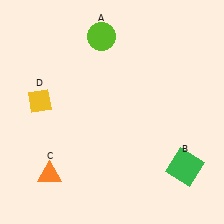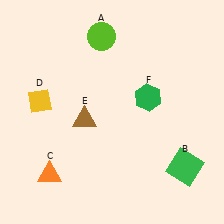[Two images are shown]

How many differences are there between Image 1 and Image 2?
There are 2 differences between the two images.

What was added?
A brown triangle (E), a green hexagon (F) were added in Image 2.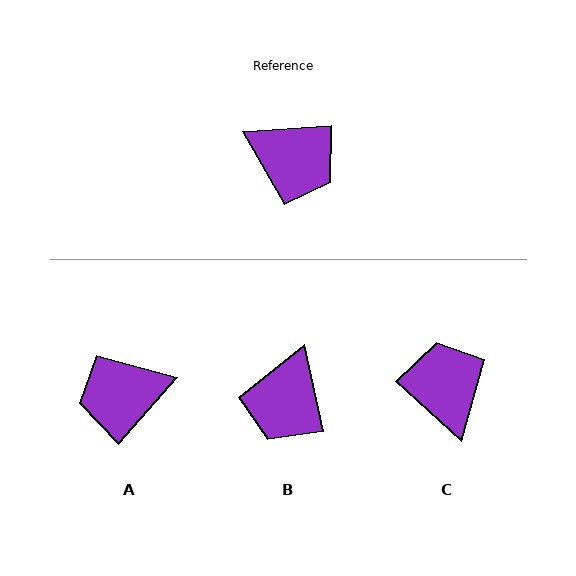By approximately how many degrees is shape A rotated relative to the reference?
Approximately 135 degrees clockwise.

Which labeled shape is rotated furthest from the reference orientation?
A, about 135 degrees away.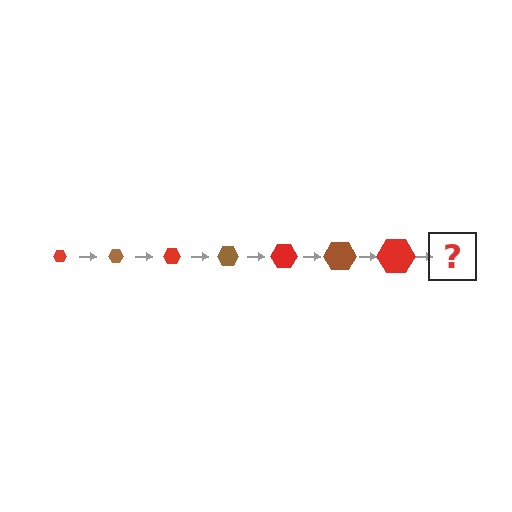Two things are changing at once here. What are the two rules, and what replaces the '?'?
The two rules are that the hexagon grows larger each step and the color cycles through red and brown. The '?' should be a brown hexagon, larger than the previous one.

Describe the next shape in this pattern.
It should be a brown hexagon, larger than the previous one.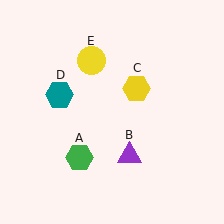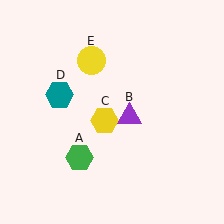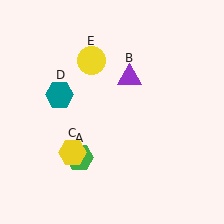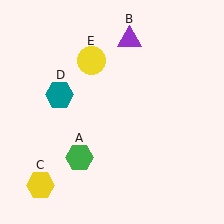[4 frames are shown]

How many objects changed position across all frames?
2 objects changed position: purple triangle (object B), yellow hexagon (object C).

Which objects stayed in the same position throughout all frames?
Green hexagon (object A) and teal hexagon (object D) and yellow circle (object E) remained stationary.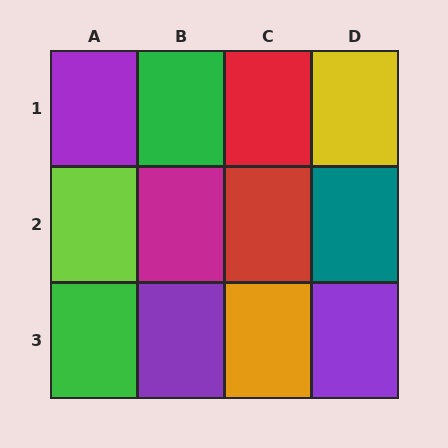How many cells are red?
2 cells are red.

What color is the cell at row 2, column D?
Teal.